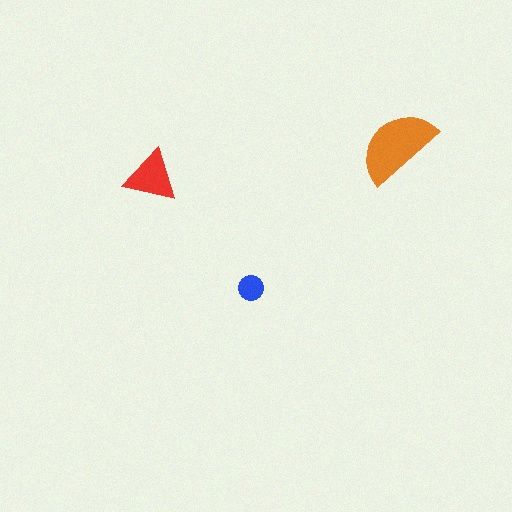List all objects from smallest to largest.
The blue circle, the red triangle, the orange semicircle.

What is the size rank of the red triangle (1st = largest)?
2nd.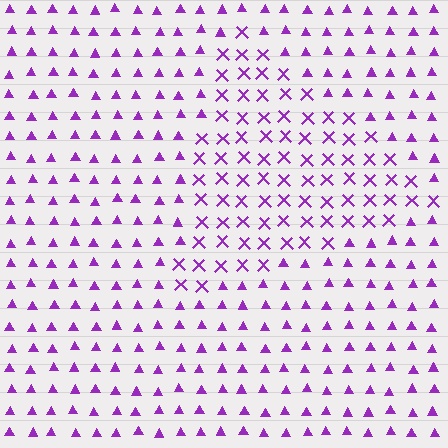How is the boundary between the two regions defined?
The boundary is defined by a change in element shape: X marks inside vs. triangles outside. All elements share the same color and spacing.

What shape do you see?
I see a triangle.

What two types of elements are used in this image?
The image uses X marks inside the triangle region and triangles outside it.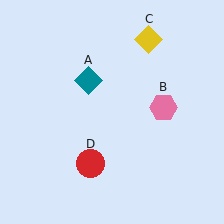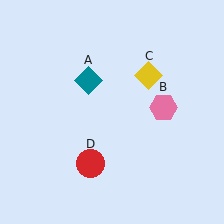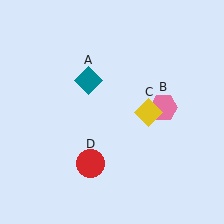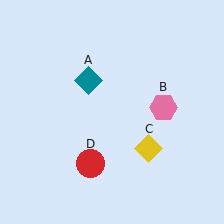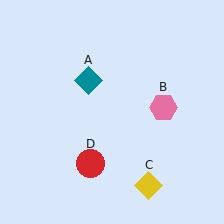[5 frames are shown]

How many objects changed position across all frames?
1 object changed position: yellow diamond (object C).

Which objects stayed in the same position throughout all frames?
Teal diamond (object A) and pink hexagon (object B) and red circle (object D) remained stationary.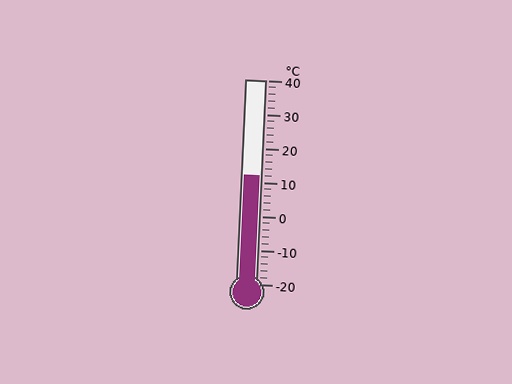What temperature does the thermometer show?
The thermometer shows approximately 12°C.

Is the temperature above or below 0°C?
The temperature is above 0°C.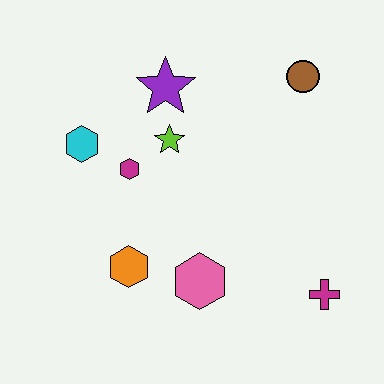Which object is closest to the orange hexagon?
The pink hexagon is closest to the orange hexagon.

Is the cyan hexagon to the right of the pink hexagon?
No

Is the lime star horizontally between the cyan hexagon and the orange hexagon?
No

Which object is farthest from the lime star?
The magenta cross is farthest from the lime star.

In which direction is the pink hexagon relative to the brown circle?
The pink hexagon is below the brown circle.